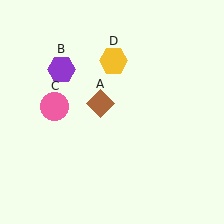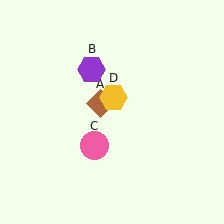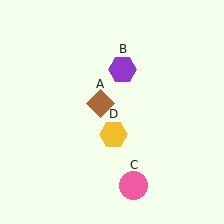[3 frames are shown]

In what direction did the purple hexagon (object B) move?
The purple hexagon (object B) moved right.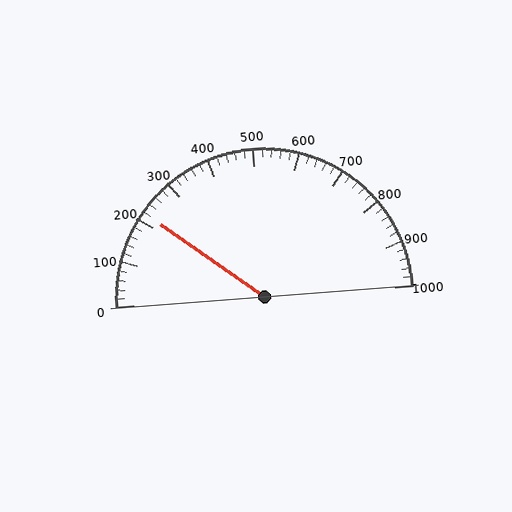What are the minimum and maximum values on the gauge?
The gauge ranges from 0 to 1000.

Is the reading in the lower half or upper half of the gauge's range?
The reading is in the lower half of the range (0 to 1000).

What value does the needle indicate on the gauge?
The needle indicates approximately 220.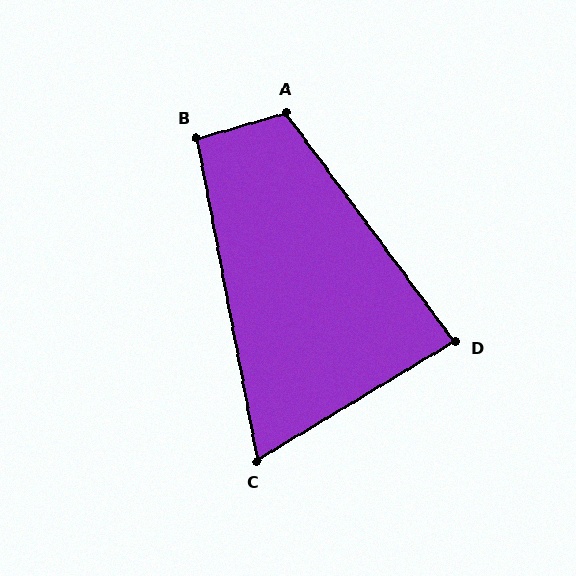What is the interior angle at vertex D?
Approximately 85 degrees (acute).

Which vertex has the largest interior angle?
A, at approximately 110 degrees.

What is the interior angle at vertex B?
Approximately 95 degrees (obtuse).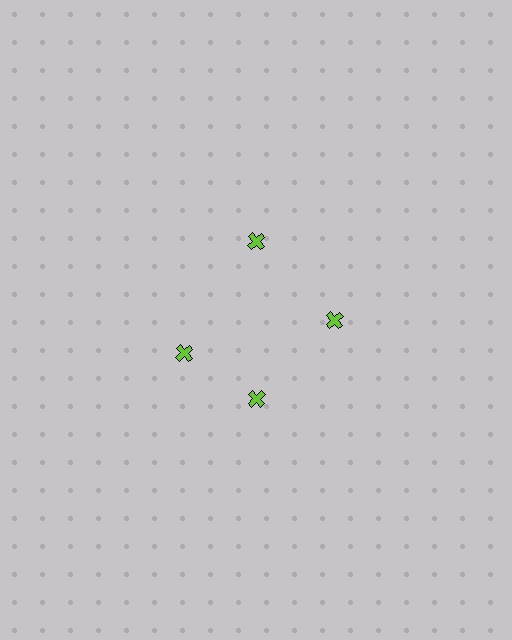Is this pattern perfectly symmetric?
No. The 4 lime crosses are arranged in a ring, but one element near the 9 o'clock position is rotated out of alignment along the ring, breaking the 4-fold rotational symmetry.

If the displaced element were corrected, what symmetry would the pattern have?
It would have 4-fold rotational symmetry — the pattern would map onto itself every 90 degrees.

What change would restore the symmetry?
The symmetry would be restored by rotating it back into even spacing with its neighbors so that all 4 crosses sit at equal angles and equal distance from the center.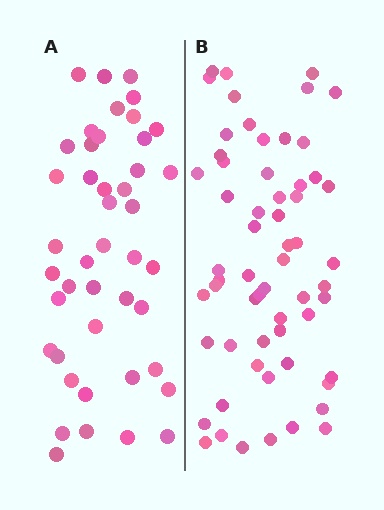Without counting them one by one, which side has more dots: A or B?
Region B (the right region) has more dots.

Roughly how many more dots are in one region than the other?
Region B has approximately 15 more dots than region A.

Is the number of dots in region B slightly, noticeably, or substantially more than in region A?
Region B has noticeably more, but not dramatically so. The ratio is roughly 1.4 to 1.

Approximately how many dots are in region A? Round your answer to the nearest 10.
About 40 dots. (The exact count is 44, which rounds to 40.)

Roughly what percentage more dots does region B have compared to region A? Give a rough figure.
About 35% more.